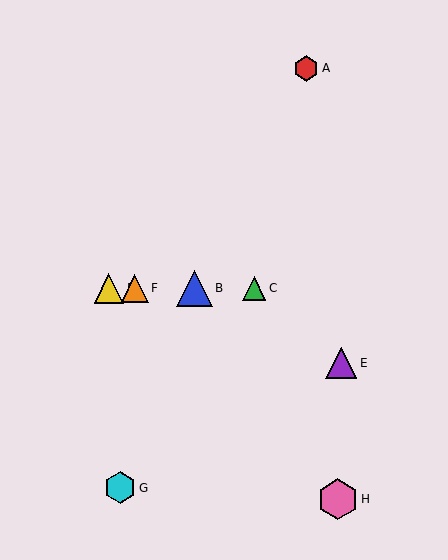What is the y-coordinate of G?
Object G is at y≈488.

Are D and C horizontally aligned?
Yes, both are at y≈288.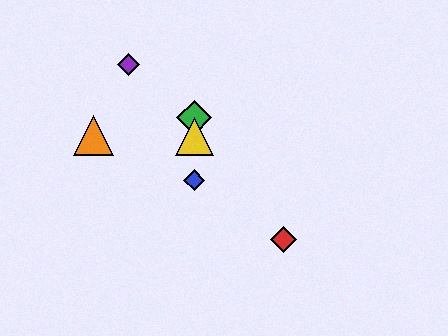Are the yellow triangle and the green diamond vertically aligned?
Yes, both are at x≈194.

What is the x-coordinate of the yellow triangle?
The yellow triangle is at x≈194.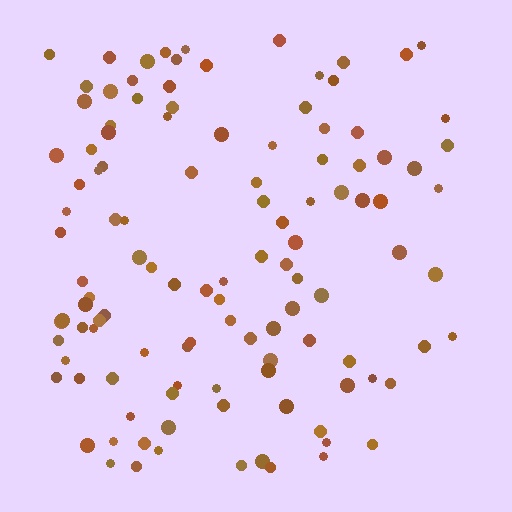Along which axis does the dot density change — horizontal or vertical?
Horizontal.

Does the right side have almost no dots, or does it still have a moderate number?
Still a moderate number, just noticeably fewer than the left.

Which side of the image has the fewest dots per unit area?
The right.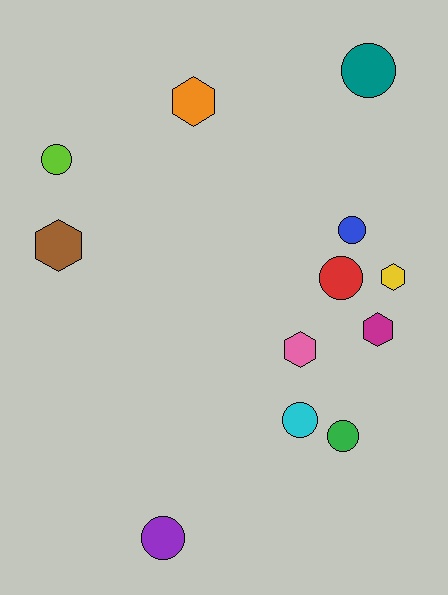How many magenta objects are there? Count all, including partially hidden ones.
There is 1 magenta object.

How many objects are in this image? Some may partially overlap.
There are 12 objects.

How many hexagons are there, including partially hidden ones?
There are 5 hexagons.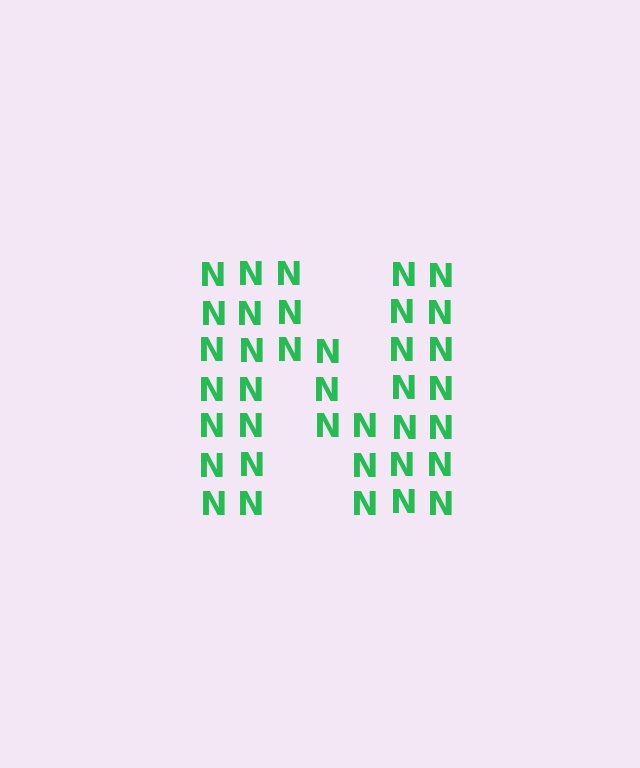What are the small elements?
The small elements are letter N's.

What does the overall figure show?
The overall figure shows the letter N.